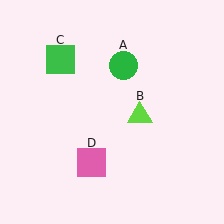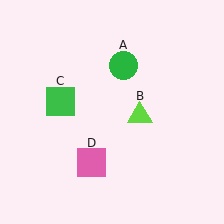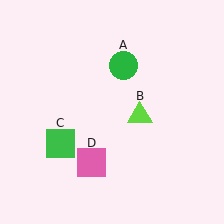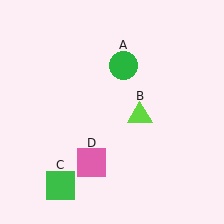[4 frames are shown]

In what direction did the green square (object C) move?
The green square (object C) moved down.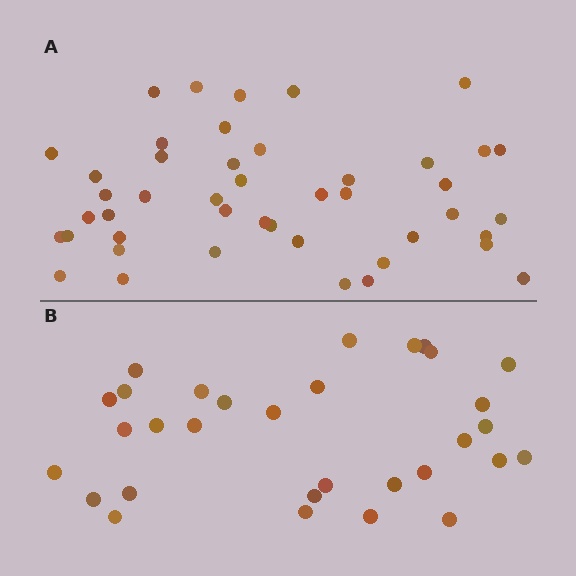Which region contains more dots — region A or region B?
Region A (the top region) has more dots.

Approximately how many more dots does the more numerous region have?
Region A has approximately 15 more dots than region B.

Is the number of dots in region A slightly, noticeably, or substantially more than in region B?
Region A has substantially more. The ratio is roughly 1.5 to 1.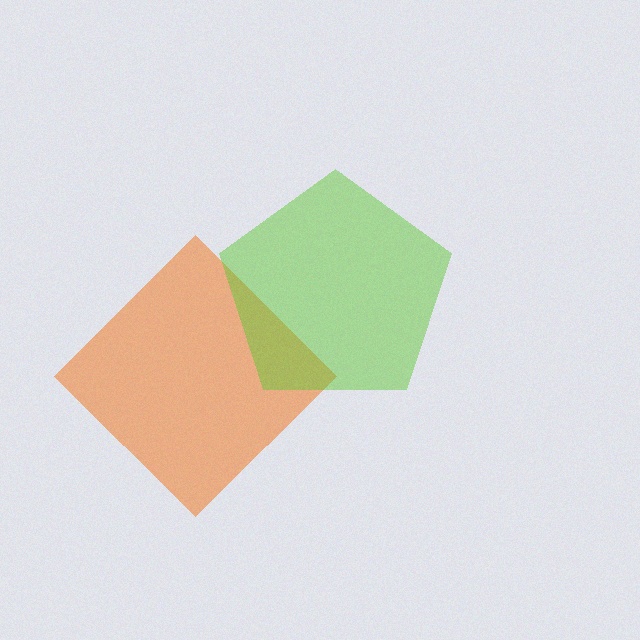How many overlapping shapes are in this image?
There are 2 overlapping shapes in the image.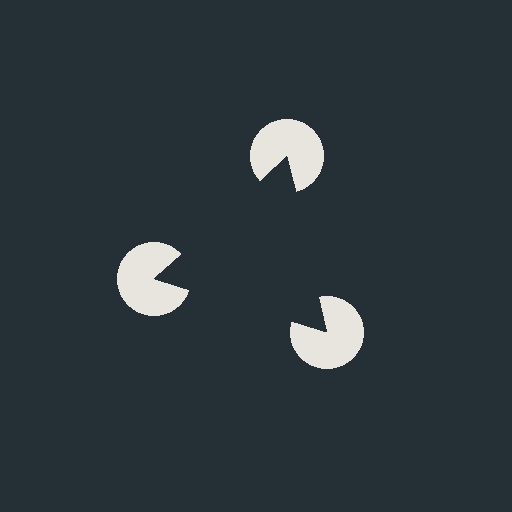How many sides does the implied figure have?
3 sides.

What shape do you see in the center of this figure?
An illusory triangle — its edges are inferred from the aligned wedge cuts in the pac-man discs, not physically drawn.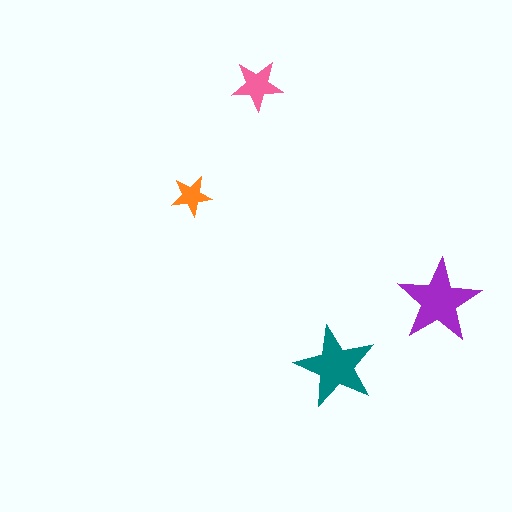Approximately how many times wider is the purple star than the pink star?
About 1.5 times wider.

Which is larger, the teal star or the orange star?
The teal one.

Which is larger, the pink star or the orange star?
The pink one.